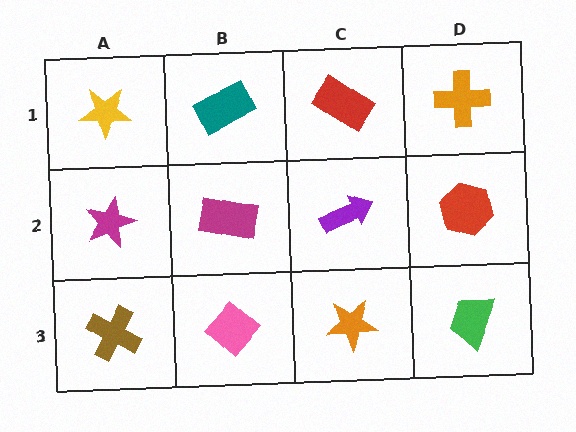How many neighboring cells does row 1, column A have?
2.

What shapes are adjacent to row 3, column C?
A purple arrow (row 2, column C), a pink diamond (row 3, column B), a green trapezoid (row 3, column D).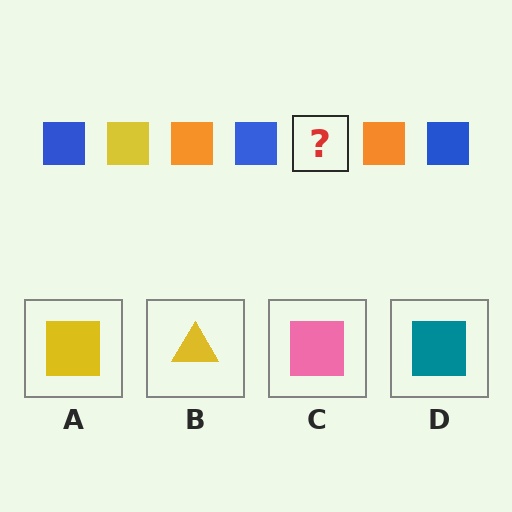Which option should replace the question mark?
Option A.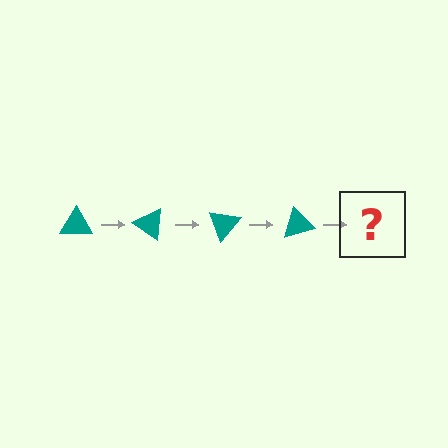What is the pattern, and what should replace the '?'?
The pattern is that the triangle rotates 35 degrees each step. The '?' should be a teal triangle rotated 140 degrees.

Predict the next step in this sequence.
The next step is a teal triangle rotated 140 degrees.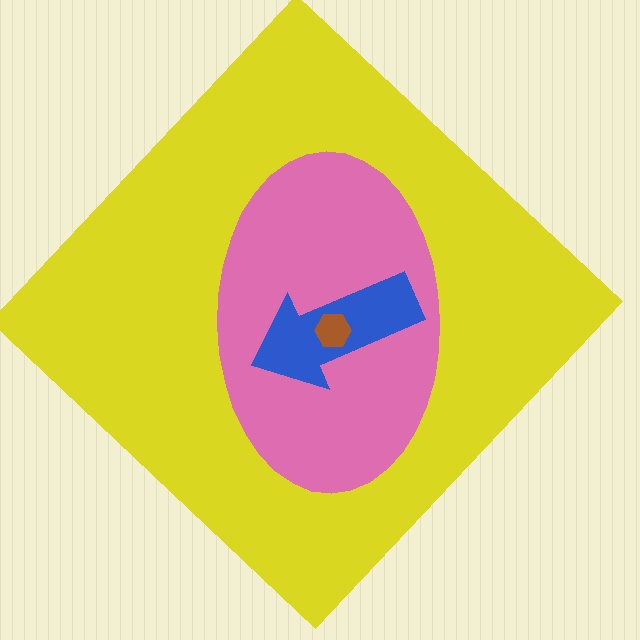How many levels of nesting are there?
4.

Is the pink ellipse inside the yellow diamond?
Yes.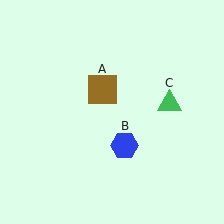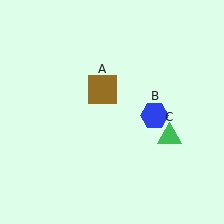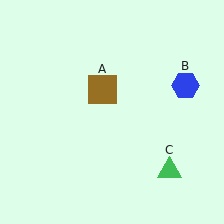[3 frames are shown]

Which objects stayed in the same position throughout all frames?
Brown square (object A) remained stationary.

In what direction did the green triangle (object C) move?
The green triangle (object C) moved down.